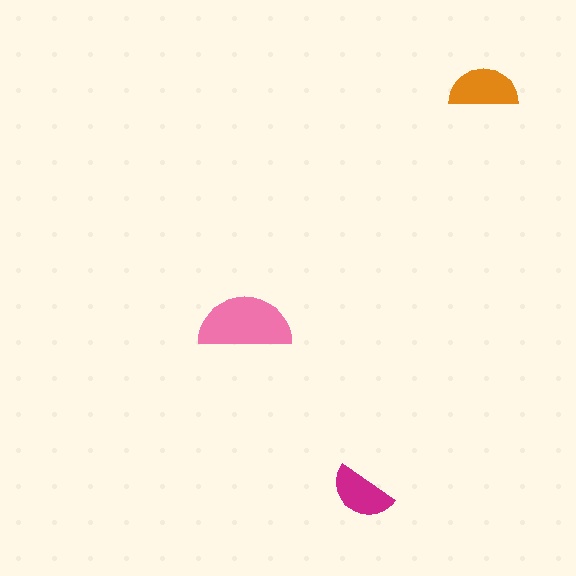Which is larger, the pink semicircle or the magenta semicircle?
The pink one.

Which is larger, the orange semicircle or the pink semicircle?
The pink one.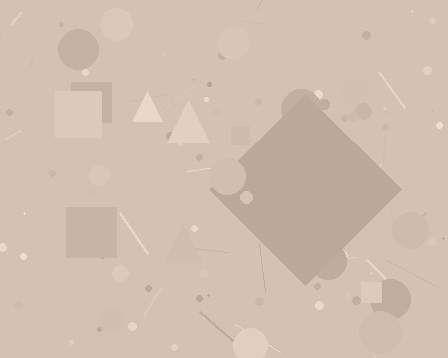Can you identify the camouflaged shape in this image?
The camouflaged shape is a diamond.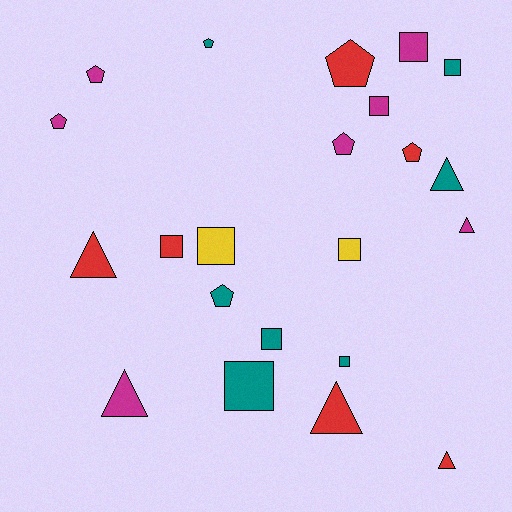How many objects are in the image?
There are 22 objects.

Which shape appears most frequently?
Square, with 9 objects.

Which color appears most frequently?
Teal, with 7 objects.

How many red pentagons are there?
There are 2 red pentagons.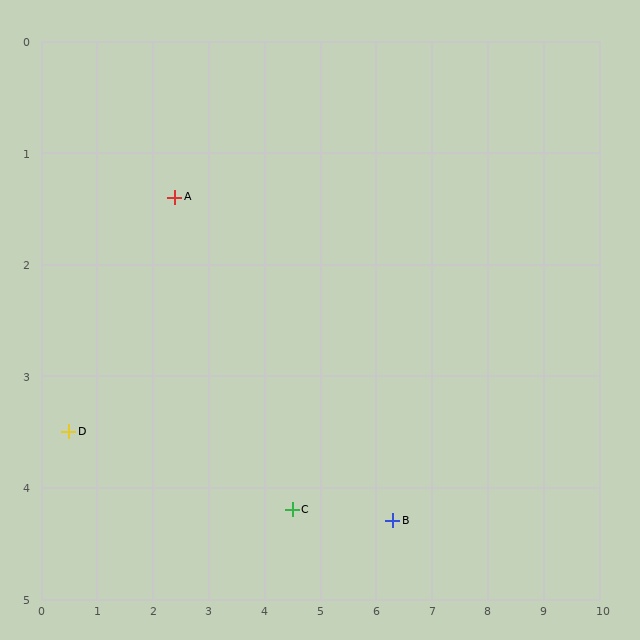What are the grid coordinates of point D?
Point D is at approximately (0.5, 3.5).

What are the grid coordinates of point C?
Point C is at approximately (4.5, 4.2).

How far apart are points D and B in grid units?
Points D and B are about 5.9 grid units apart.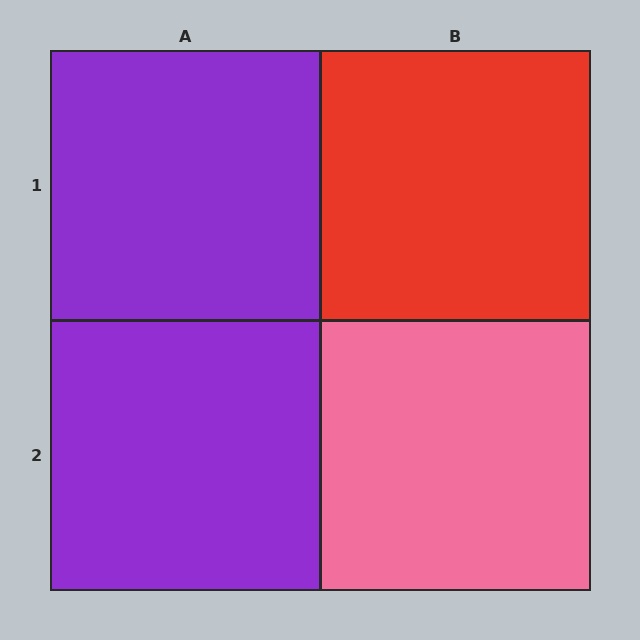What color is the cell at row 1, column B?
Red.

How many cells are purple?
2 cells are purple.